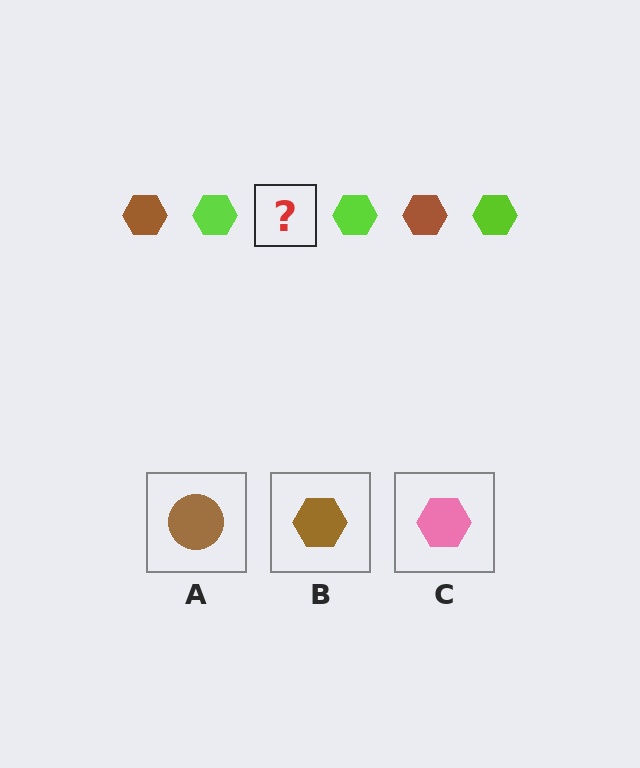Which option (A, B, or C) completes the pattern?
B.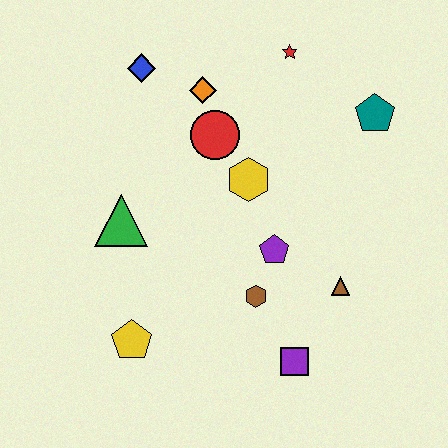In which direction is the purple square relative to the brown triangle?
The purple square is below the brown triangle.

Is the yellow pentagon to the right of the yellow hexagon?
No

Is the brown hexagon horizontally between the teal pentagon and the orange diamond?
Yes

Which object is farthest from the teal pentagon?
The yellow pentagon is farthest from the teal pentagon.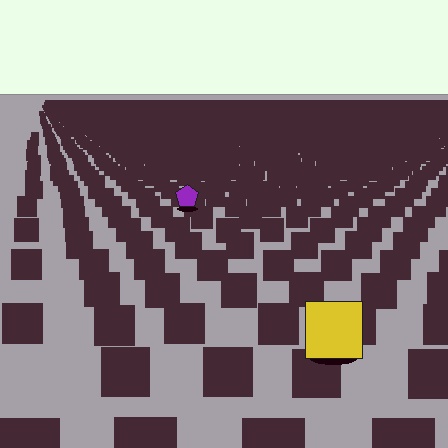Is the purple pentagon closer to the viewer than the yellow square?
No. The yellow square is closer — you can tell from the texture gradient: the ground texture is coarser near it.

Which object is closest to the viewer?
The yellow square is closest. The texture marks near it are larger and more spread out.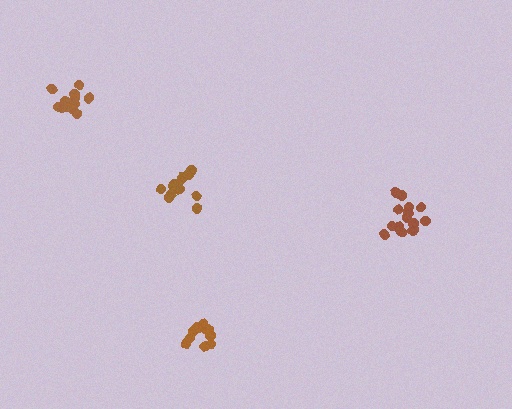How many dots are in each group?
Group 1: 13 dots, Group 2: 15 dots, Group 3: 12 dots, Group 4: 13 dots (53 total).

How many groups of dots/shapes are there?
There are 4 groups.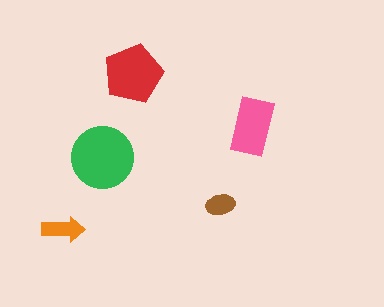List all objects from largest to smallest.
The green circle, the red pentagon, the pink rectangle, the orange arrow, the brown ellipse.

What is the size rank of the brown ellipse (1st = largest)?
5th.